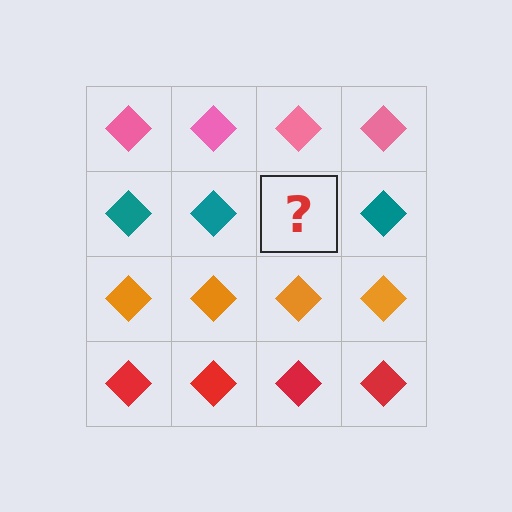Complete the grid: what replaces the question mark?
The question mark should be replaced with a teal diamond.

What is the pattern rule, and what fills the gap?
The rule is that each row has a consistent color. The gap should be filled with a teal diamond.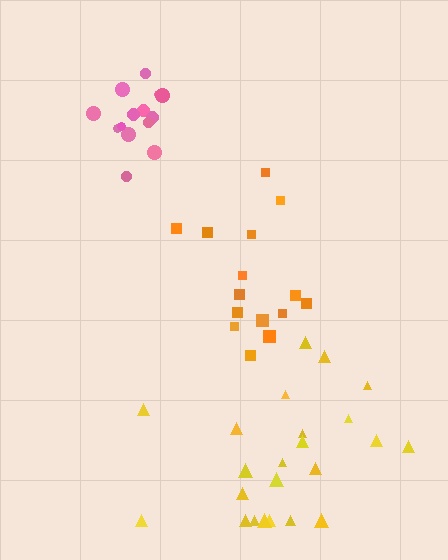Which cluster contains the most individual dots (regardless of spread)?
Yellow (24).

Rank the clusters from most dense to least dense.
pink, yellow, orange.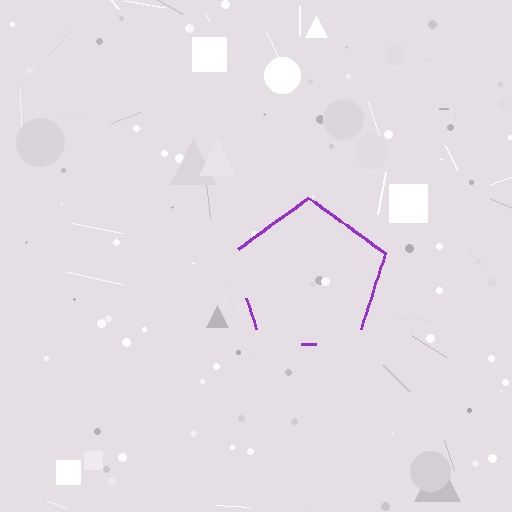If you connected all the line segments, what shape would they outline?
They would outline a pentagon.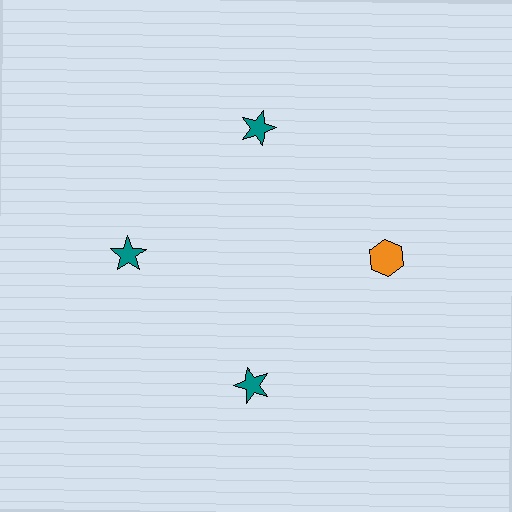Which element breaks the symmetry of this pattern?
The orange hexagon at roughly the 3 o'clock position breaks the symmetry. All other shapes are teal stars.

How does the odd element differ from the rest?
It differs in both color (orange instead of teal) and shape (hexagon instead of star).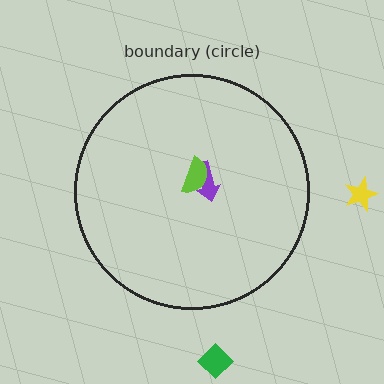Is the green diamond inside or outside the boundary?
Outside.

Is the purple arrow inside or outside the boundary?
Inside.